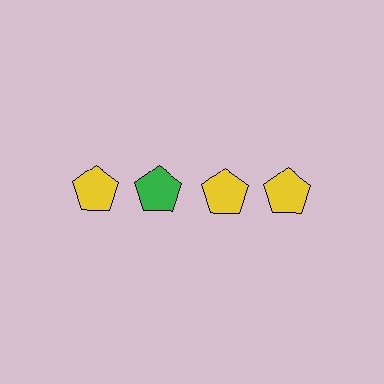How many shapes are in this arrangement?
There are 4 shapes arranged in a grid pattern.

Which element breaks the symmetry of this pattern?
The green pentagon in the top row, second from left column breaks the symmetry. All other shapes are yellow pentagons.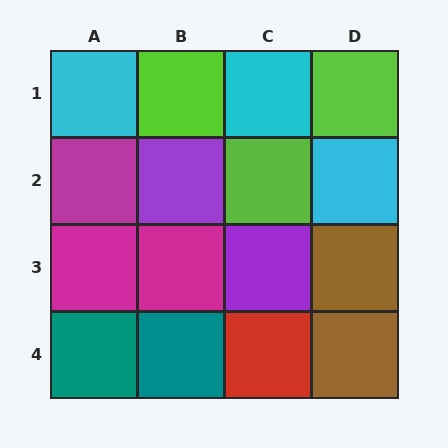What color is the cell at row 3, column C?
Purple.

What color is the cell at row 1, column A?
Cyan.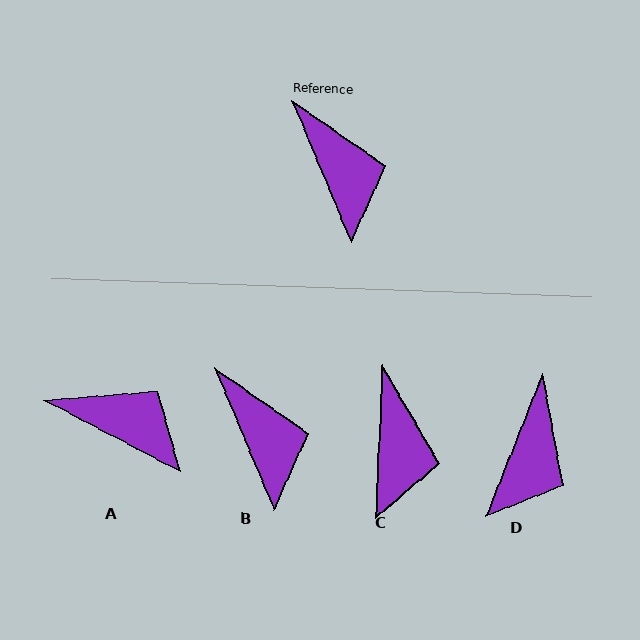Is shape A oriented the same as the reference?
No, it is off by about 40 degrees.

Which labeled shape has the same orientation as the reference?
B.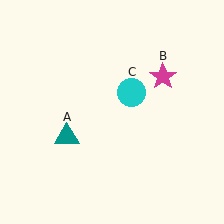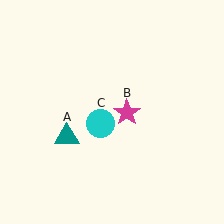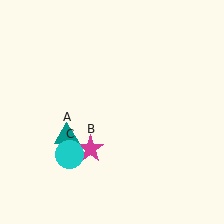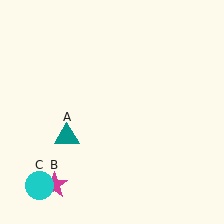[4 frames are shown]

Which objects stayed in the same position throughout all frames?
Teal triangle (object A) remained stationary.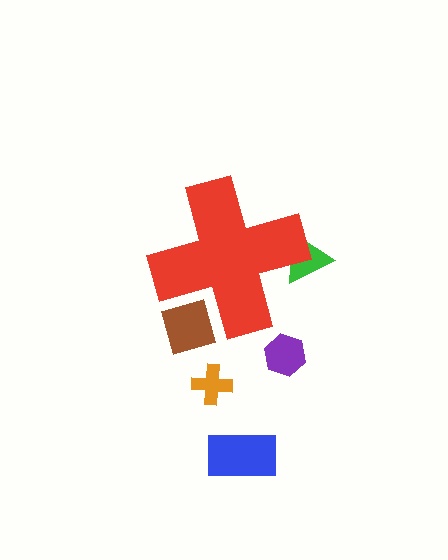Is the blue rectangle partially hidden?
No, the blue rectangle is fully visible.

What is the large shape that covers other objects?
A red cross.